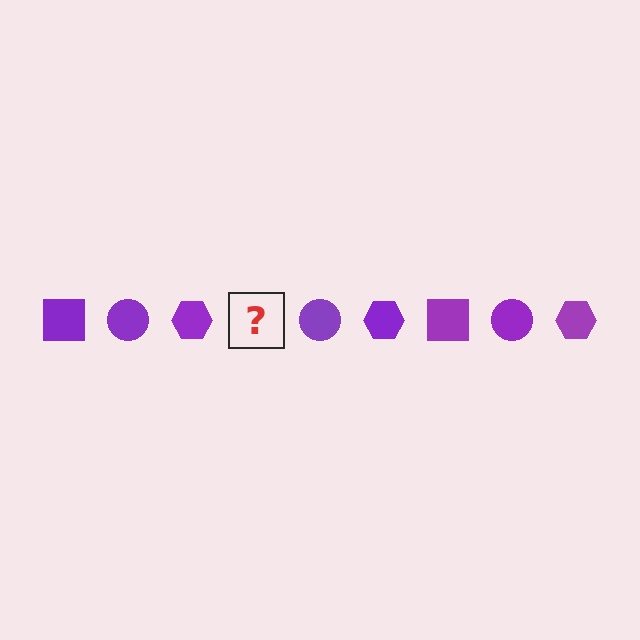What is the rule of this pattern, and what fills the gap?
The rule is that the pattern cycles through square, circle, hexagon shapes in purple. The gap should be filled with a purple square.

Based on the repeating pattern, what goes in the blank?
The blank should be a purple square.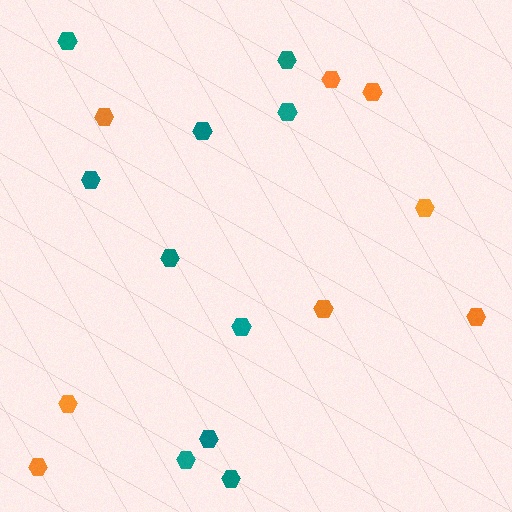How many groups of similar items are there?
There are 2 groups: one group of teal hexagons (10) and one group of orange hexagons (8).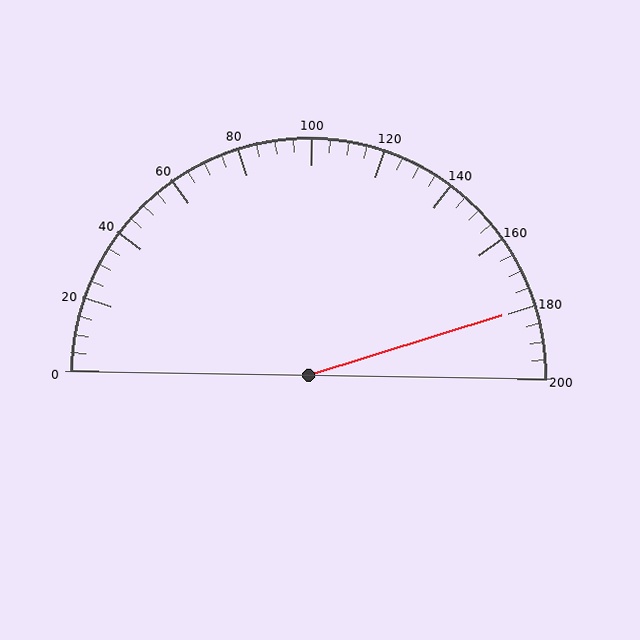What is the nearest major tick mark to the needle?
The nearest major tick mark is 180.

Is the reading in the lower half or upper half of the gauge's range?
The reading is in the upper half of the range (0 to 200).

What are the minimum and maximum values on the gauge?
The gauge ranges from 0 to 200.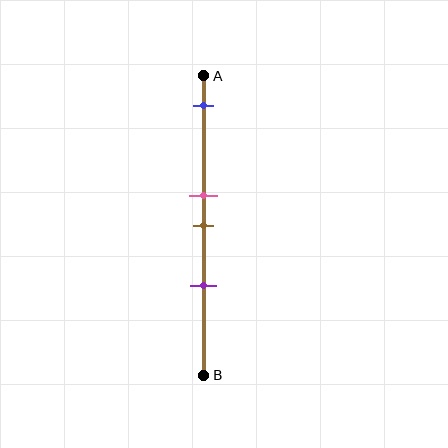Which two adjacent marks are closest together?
The pink and brown marks are the closest adjacent pair.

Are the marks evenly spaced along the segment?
No, the marks are not evenly spaced.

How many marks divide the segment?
There are 4 marks dividing the segment.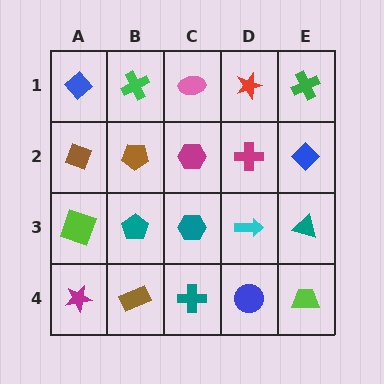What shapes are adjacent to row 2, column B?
A green cross (row 1, column B), a teal pentagon (row 3, column B), a brown diamond (row 2, column A), a magenta hexagon (row 2, column C).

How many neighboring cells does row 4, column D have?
3.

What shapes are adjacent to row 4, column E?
A teal triangle (row 3, column E), a blue circle (row 4, column D).